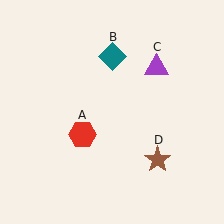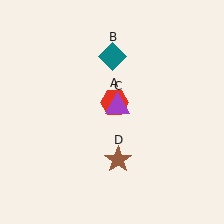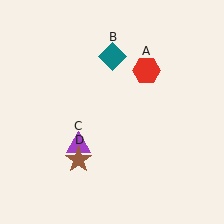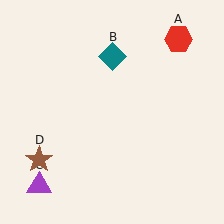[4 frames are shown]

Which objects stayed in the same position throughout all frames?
Teal diamond (object B) remained stationary.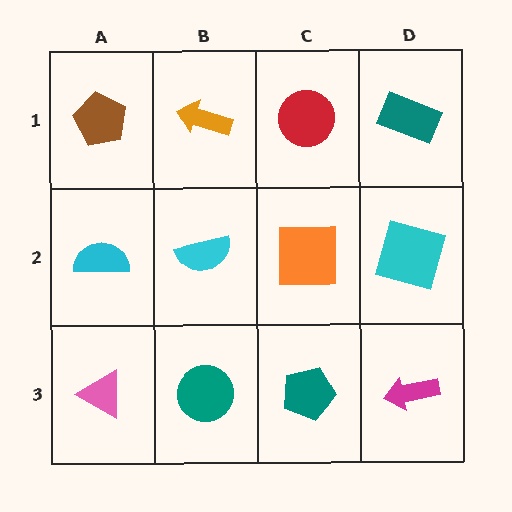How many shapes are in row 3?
4 shapes.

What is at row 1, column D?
A teal rectangle.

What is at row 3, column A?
A pink triangle.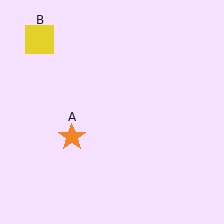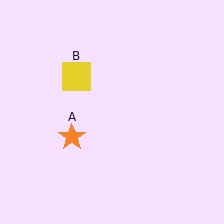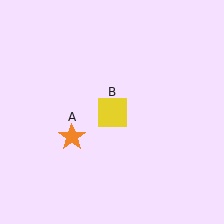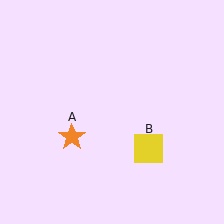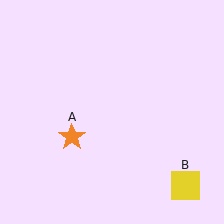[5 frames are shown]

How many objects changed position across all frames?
1 object changed position: yellow square (object B).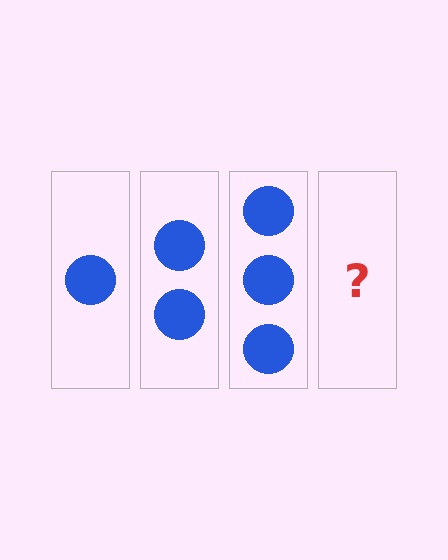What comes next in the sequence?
The next element should be 4 circles.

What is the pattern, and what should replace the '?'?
The pattern is that each step adds one more circle. The '?' should be 4 circles.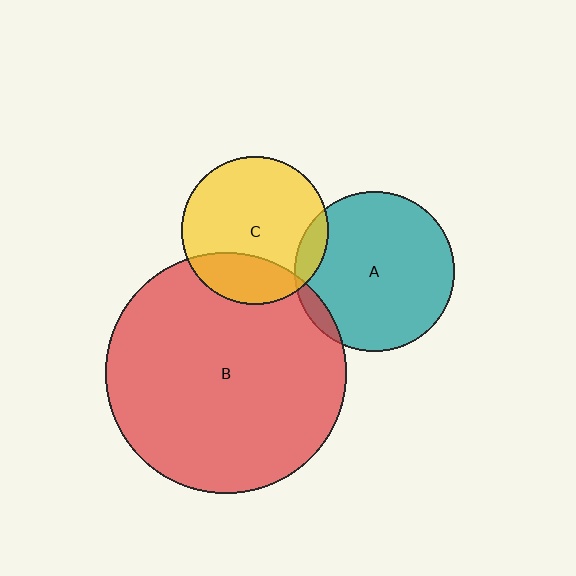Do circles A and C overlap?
Yes.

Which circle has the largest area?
Circle B (red).